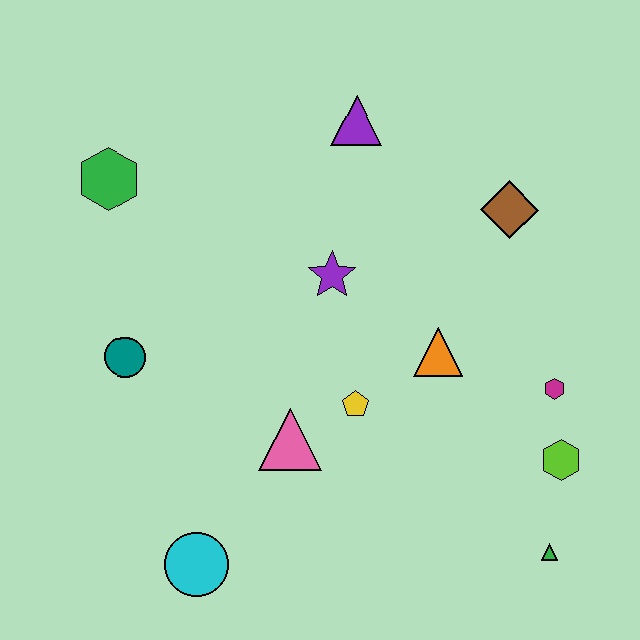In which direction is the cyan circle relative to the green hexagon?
The cyan circle is below the green hexagon.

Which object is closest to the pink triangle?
The yellow pentagon is closest to the pink triangle.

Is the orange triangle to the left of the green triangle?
Yes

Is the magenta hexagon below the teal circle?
Yes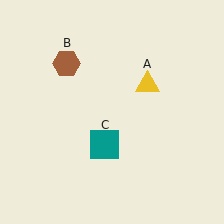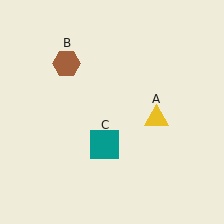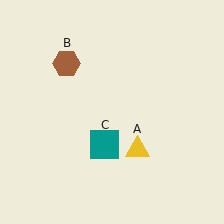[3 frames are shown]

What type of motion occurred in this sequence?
The yellow triangle (object A) rotated clockwise around the center of the scene.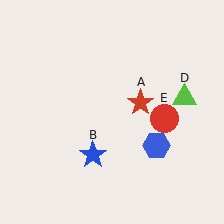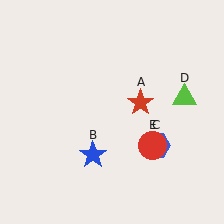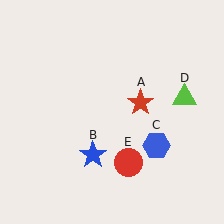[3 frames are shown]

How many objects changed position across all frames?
1 object changed position: red circle (object E).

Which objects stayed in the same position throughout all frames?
Red star (object A) and blue star (object B) and blue hexagon (object C) and lime triangle (object D) remained stationary.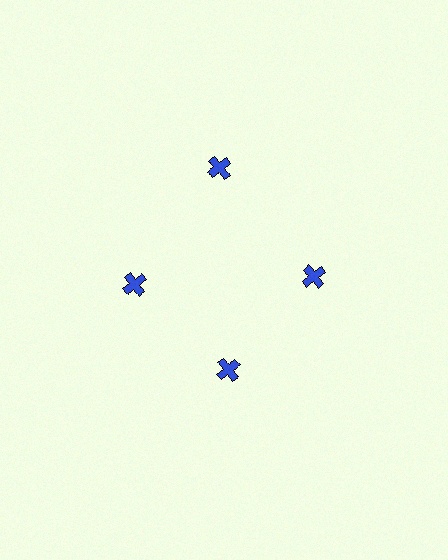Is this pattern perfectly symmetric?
No. The 4 blue crosses are arranged in a ring, but one element near the 12 o'clock position is pushed outward from the center, breaking the 4-fold rotational symmetry.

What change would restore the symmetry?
The symmetry would be restored by moving it inward, back onto the ring so that all 4 crosses sit at equal angles and equal distance from the center.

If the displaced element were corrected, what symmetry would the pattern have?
It would have 4-fold rotational symmetry — the pattern would map onto itself every 90 degrees.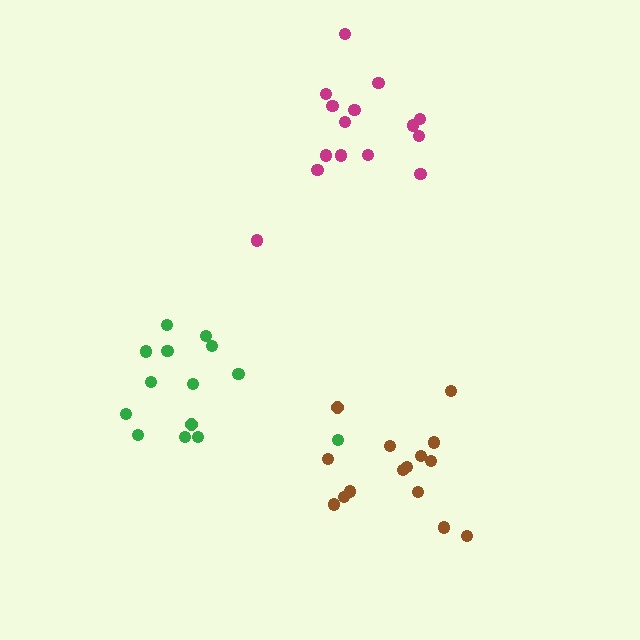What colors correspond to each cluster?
The clusters are colored: green, magenta, brown.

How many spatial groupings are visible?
There are 3 spatial groupings.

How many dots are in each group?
Group 1: 14 dots, Group 2: 15 dots, Group 3: 15 dots (44 total).